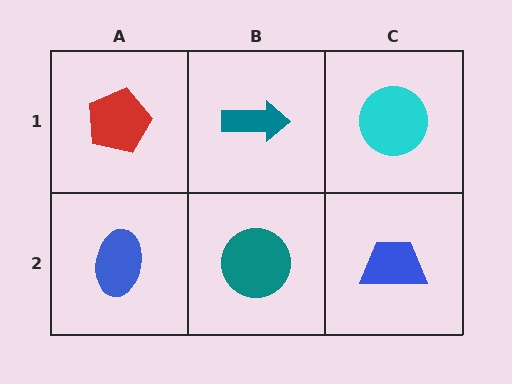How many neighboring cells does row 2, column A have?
2.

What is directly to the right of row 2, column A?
A teal circle.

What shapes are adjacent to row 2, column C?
A cyan circle (row 1, column C), a teal circle (row 2, column B).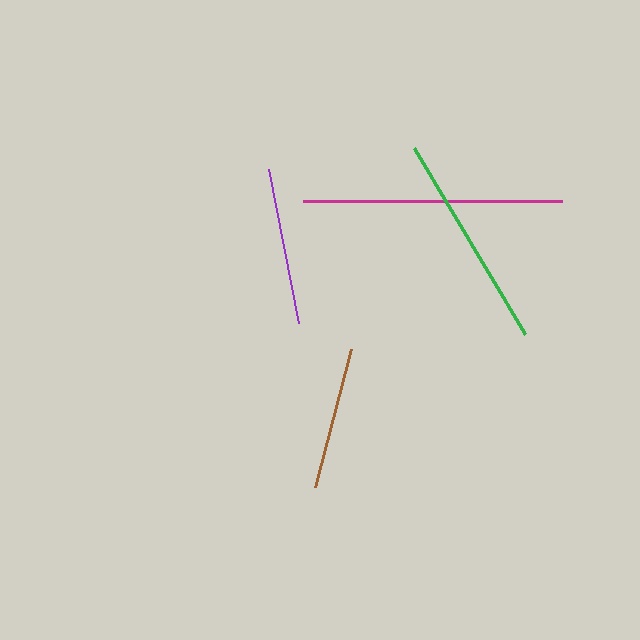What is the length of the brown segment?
The brown segment is approximately 143 pixels long.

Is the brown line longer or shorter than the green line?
The green line is longer than the brown line.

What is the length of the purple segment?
The purple segment is approximately 157 pixels long.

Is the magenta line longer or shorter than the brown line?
The magenta line is longer than the brown line.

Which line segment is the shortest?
The brown line is the shortest at approximately 143 pixels.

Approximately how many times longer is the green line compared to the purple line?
The green line is approximately 1.4 times the length of the purple line.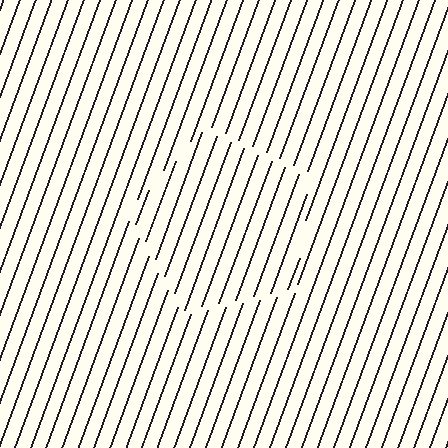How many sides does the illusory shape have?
5 sides — the line-ends trace a pentagon.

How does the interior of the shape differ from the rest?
The interior of the shape contains the same grating, shifted by half a period — the contour is defined by the phase discontinuity where line-ends from the inner and outer gratings abut.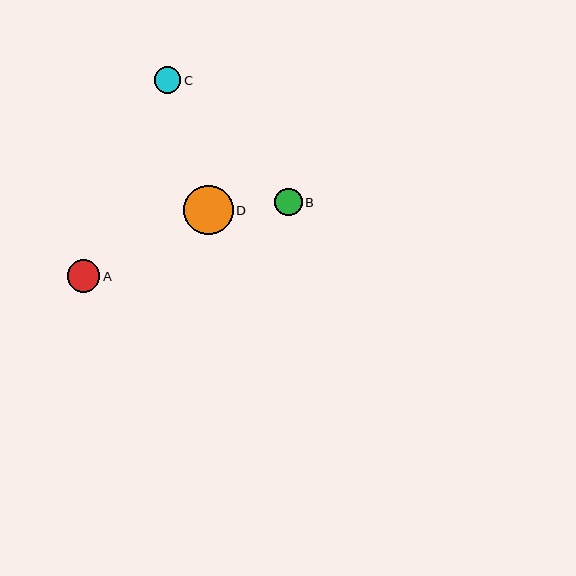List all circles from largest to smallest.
From largest to smallest: D, A, B, C.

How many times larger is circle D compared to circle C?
Circle D is approximately 1.9 times the size of circle C.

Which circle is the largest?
Circle D is the largest with a size of approximately 49 pixels.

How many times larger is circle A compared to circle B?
Circle A is approximately 1.2 times the size of circle B.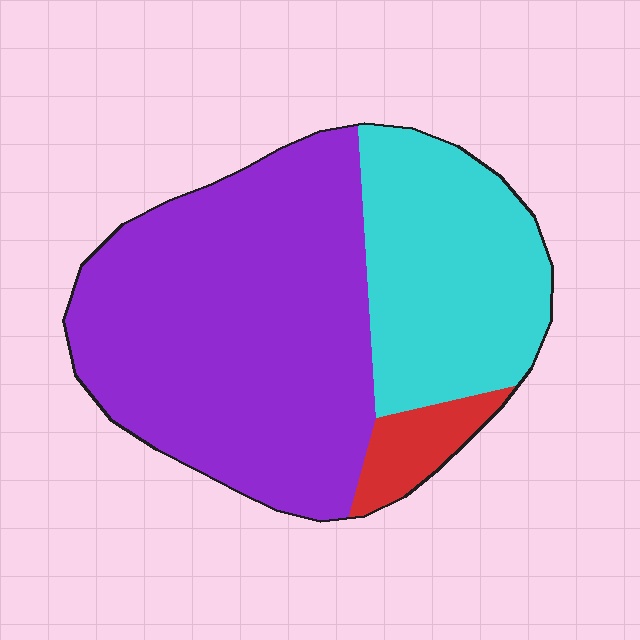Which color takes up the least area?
Red, at roughly 5%.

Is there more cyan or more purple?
Purple.